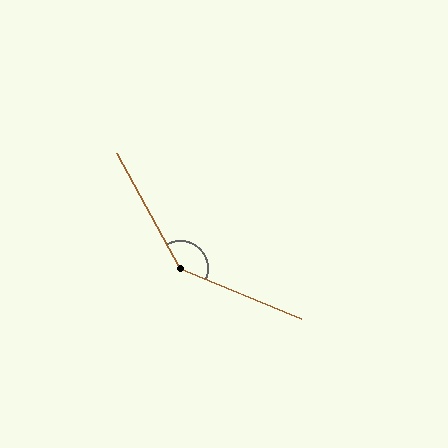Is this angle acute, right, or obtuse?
It is obtuse.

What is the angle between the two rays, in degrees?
Approximately 141 degrees.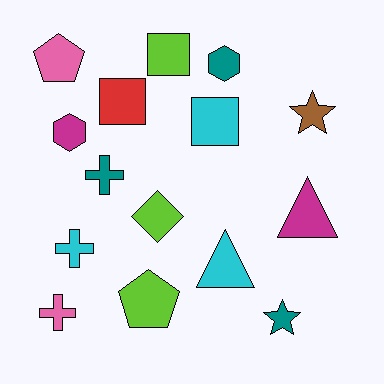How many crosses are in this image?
There are 3 crosses.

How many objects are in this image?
There are 15 objects.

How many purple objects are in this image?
There are no purple objects.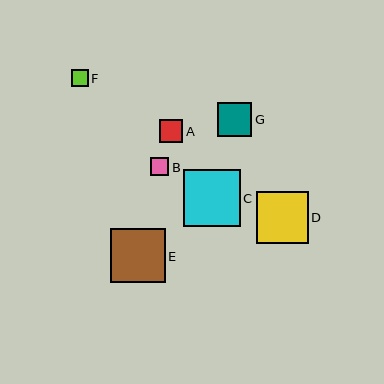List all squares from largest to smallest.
From largest to smallest: C, E, D, G, A, B, F.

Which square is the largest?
Square C is the largest with a size of approximately 57 pixels.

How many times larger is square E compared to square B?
Square E is approximately 3.0 times the size of square B.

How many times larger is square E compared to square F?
Square E is approximately 3.2 times the size of square F.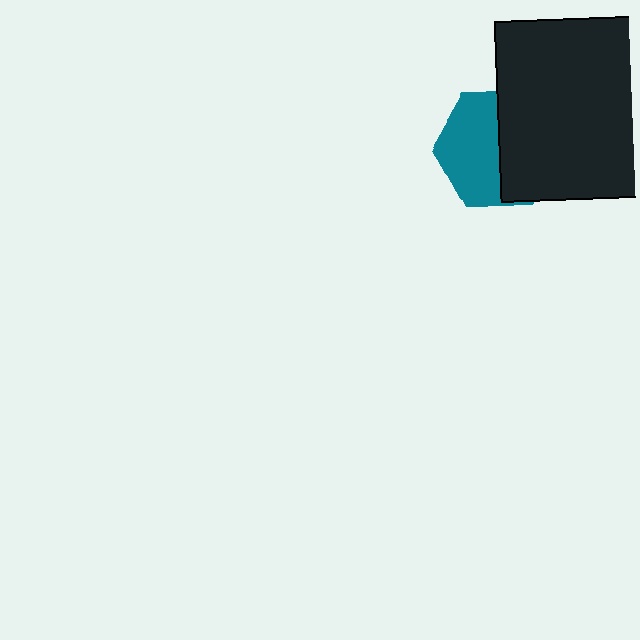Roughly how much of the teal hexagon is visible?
About half of it is visible (roughly 53%).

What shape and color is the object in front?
The object in front is a black square.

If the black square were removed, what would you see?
You would see the complete teal hexagon.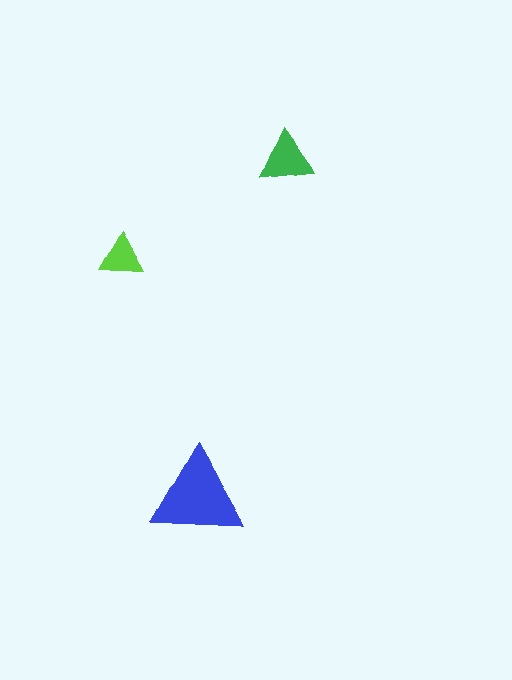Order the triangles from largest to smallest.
the blue one, the green one, the lime one.